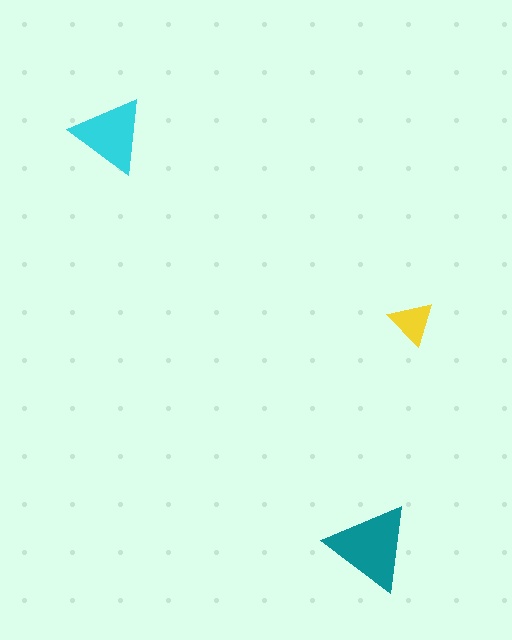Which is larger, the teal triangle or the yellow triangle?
The teal one.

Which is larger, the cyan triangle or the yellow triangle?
The cyan one.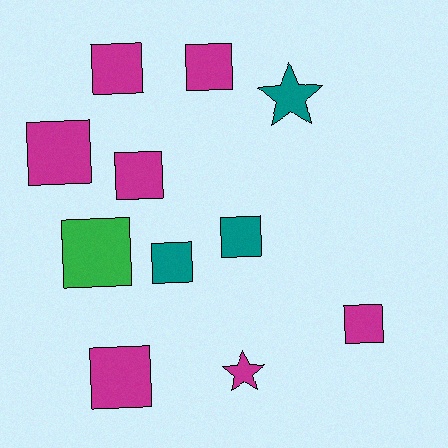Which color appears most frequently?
Magenta, with 7 objects.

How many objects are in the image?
There are 11 objects.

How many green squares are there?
There is 1 green square.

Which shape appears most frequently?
Square, with 9 objects.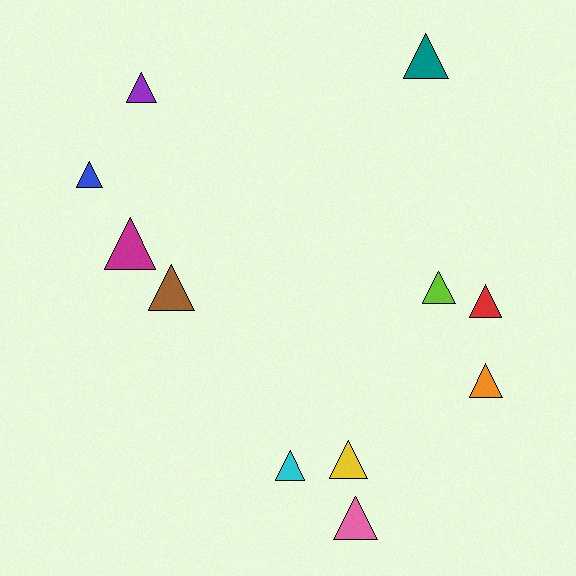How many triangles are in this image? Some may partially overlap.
There are 11 triangles.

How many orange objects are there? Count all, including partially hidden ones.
There is 1 orange object.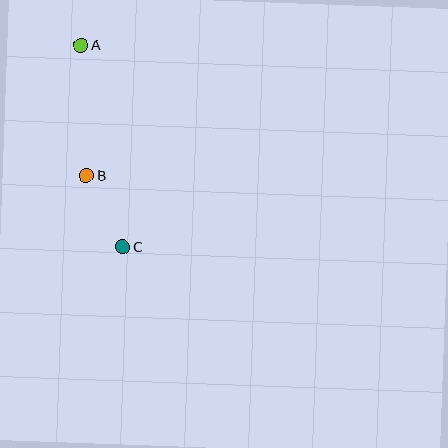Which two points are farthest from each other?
Points A and C are farthest from each other.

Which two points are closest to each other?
Points B and C are closest to each other.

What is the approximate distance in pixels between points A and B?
The distance between A and B is approximately 130 pixels.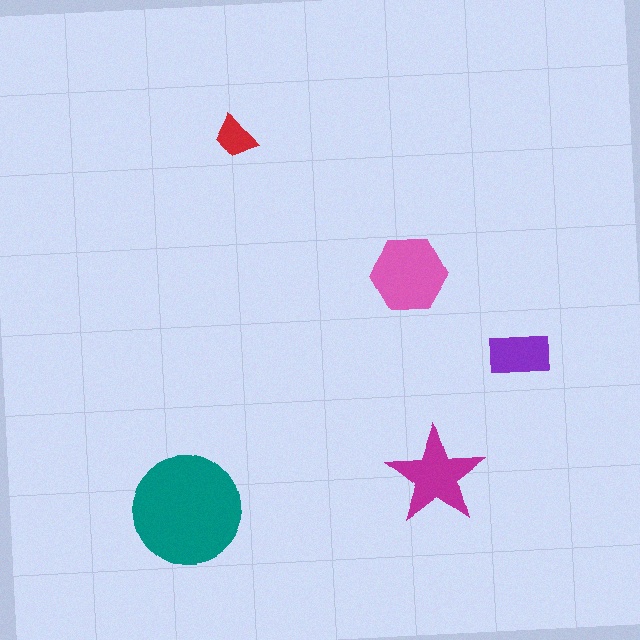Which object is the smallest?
The red trapezoid.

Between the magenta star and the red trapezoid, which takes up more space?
The magenta star.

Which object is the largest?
The teal circle.